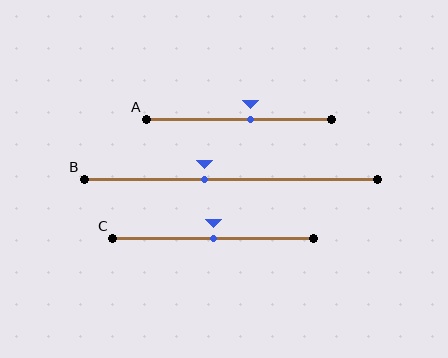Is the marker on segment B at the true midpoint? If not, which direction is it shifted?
No, the marker on segment B is shifted to the left by about 9% of the segment length.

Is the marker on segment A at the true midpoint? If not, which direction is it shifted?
No, the marker on segment A is shifted to the right by about 7% of the segment length.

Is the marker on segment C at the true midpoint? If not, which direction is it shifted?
Yes, the marker on segment C is at the true midpoint.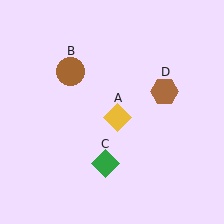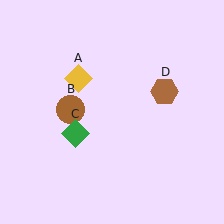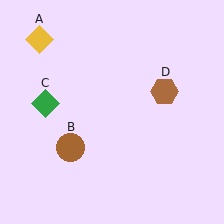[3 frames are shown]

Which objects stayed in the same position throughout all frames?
Brown hexagon (object D) remained stationary.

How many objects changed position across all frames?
3 objects changed position: yellow diamond (object A), brown circle (object B), green diamond (object C).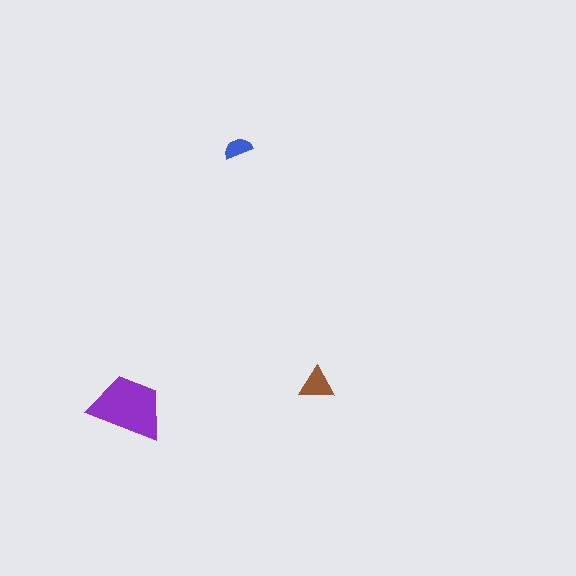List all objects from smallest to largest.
The blue semicircle, the brown triangle, the purple trapezoid.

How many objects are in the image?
There are 3 objects in the image.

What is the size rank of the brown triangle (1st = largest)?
2nd.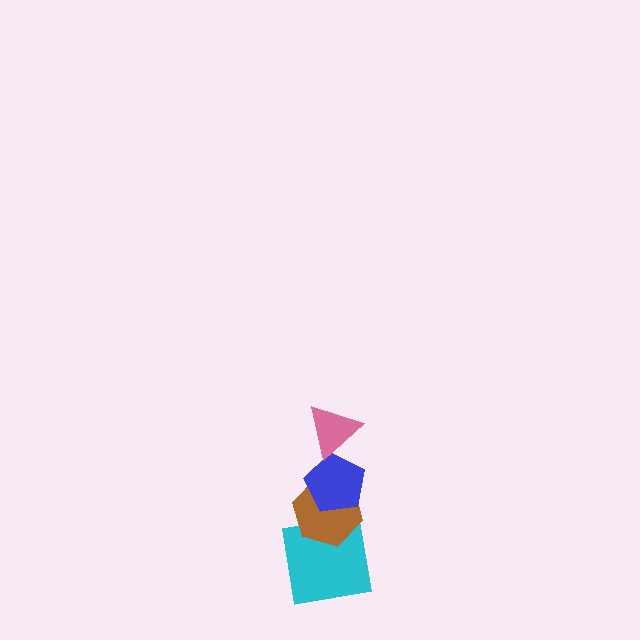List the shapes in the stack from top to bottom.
From top to bottom: the pink triangle, the blue pentagon, the brown hexagon, the cyan square.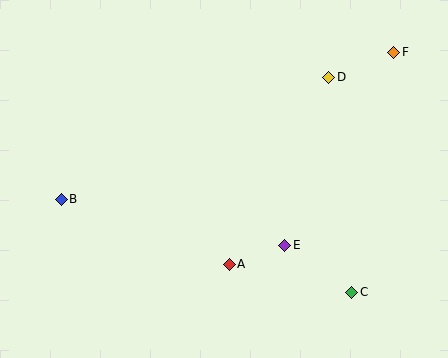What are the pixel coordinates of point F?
Point F is at (394, 52).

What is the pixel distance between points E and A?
The distance between E and A is 59 pixels.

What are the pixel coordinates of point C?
Point C is at (352, 292).